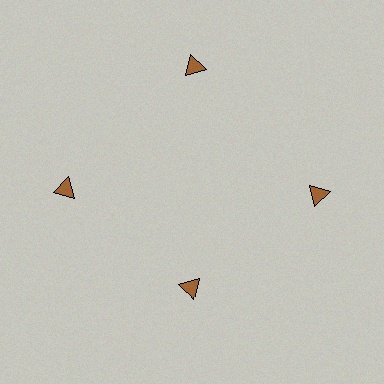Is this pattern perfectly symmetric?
No. The 4 brown triangles are arranged in a ring, but one element near the 6 o'clock position is pulled inward toward the center, breaking the 4-fold rotational symmetry.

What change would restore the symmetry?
The symmetry would be restored by moving it outward, back onto the ring so that all 4 triangles sit at equal angles and equal distance from the center.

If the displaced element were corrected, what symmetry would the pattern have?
It would have 4-fold rotational symmetry — the pattern would map onto itself every 90 degrees.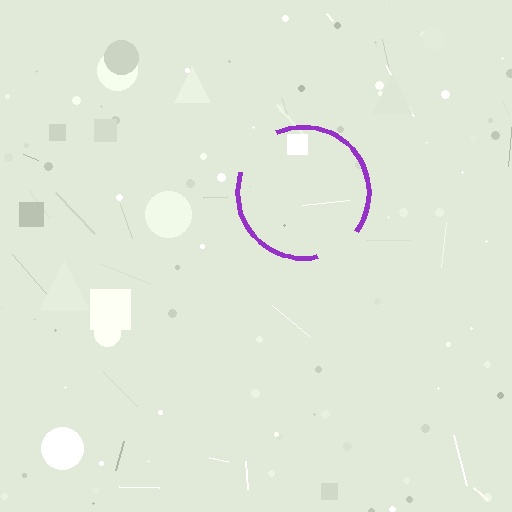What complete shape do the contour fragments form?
The contour fragments form a circle.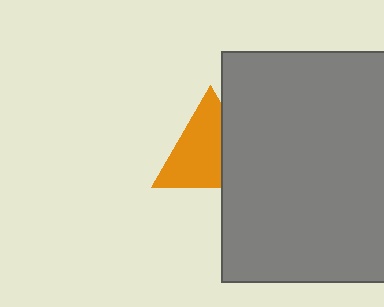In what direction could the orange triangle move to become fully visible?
The orange triangle could move left. That would shift it out from behind the gray rectangle entirely.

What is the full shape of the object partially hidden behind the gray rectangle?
The partially hidden object is an orange triangle.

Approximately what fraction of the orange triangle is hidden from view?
Roughly 33% of the orange triangle is hidden behind the gray rectangle.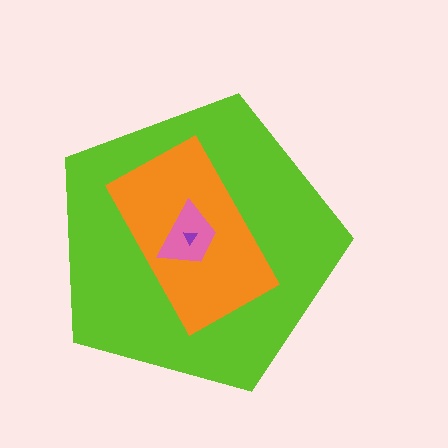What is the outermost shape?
The lime pentagon.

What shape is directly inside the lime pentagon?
The orange rectangle.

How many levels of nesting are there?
4.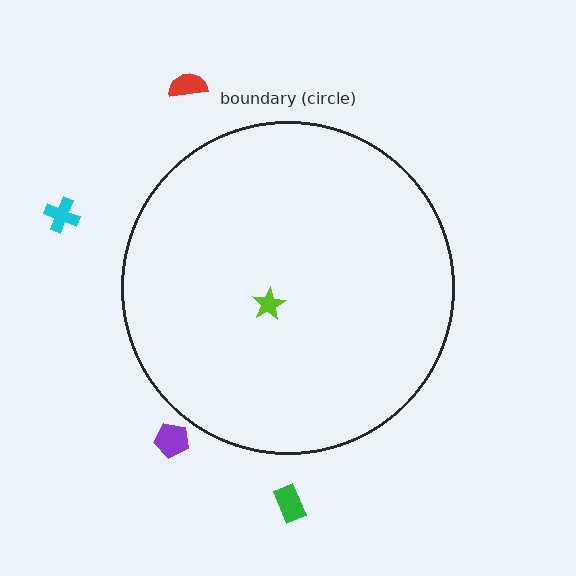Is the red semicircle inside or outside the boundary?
Outside.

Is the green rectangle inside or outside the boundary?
Outside.